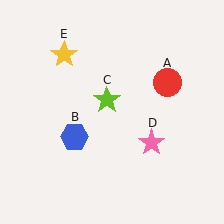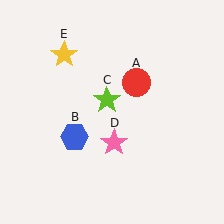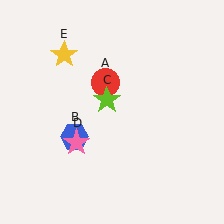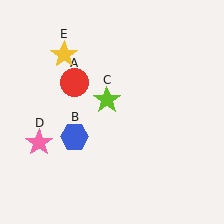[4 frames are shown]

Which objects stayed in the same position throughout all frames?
Blue hexagon (object B) and lime star (object C) and yellow star (object E) remained stationary.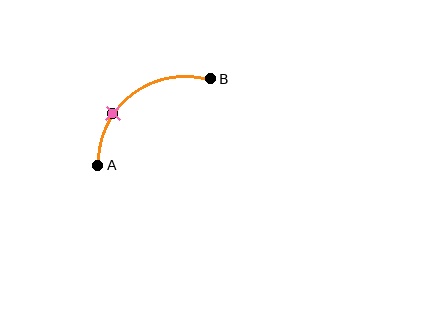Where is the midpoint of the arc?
The arc midpoint is the point on the curve farthest from the straight line joining A and B. It sits above and to the left of that line.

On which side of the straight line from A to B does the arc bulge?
The arc bulges above and to the left of the straight line connecting A and B.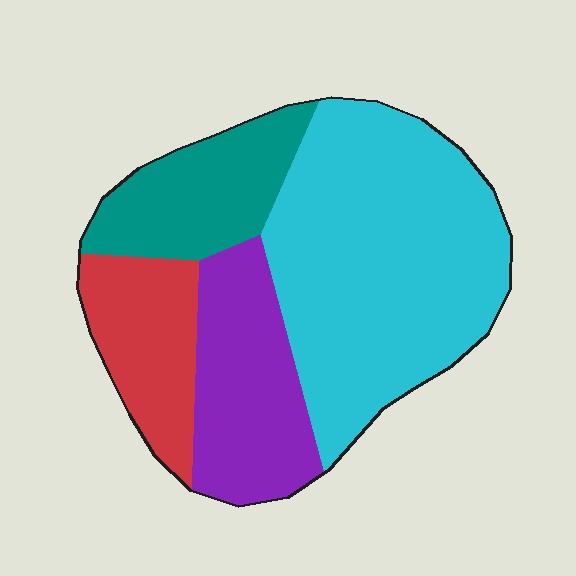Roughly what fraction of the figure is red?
Red covers roughly 15% of the figure.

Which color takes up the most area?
Cyan, at roughly 50%.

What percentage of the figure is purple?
Purple covers 20% of the figure.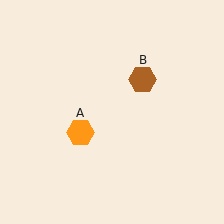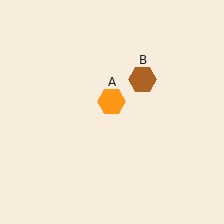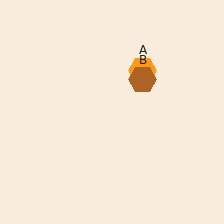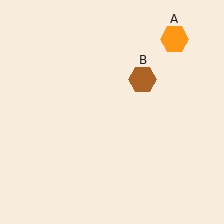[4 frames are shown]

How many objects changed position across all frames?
1 object changed position: orange hexagon (object A).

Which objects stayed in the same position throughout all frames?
Brown hexagon (object B) remained stationary.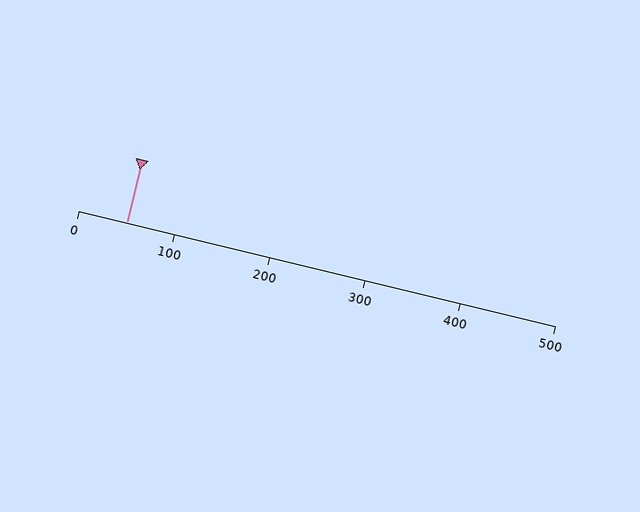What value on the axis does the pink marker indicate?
The marker indicates approximately 50.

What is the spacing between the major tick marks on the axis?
The major ticks are spaced 100 apart.